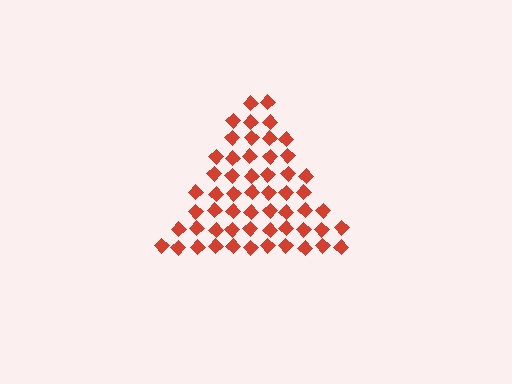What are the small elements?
The small elements are diamonds.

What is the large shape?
The large shape is a triangle.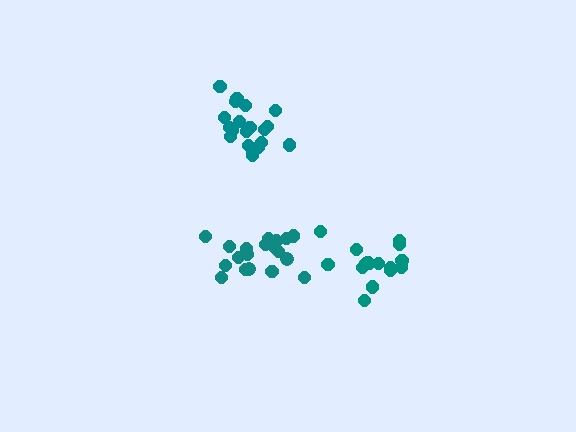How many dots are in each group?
Group 1: 19 dots, Group 2: 19 dots, Group 3: 18 dots (56 total).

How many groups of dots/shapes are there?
There are 3 groups.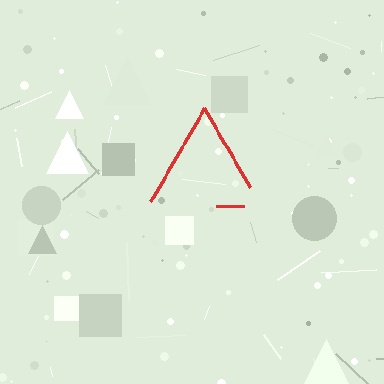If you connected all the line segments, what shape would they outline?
They would outline a triangle.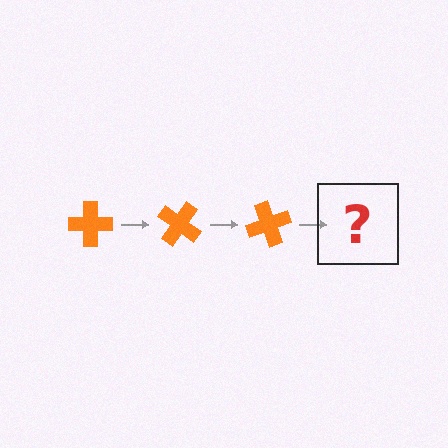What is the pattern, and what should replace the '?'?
The pattern is that the cross rotates 35 degrees each step. The '?' should be an orange cross rotated 105 degrees.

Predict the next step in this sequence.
The next step is an orange cross rotated 105 degrees.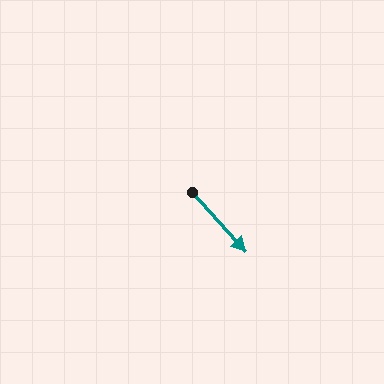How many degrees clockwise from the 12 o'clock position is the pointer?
Approximately 138 degrees.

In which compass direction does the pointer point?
Southeast.